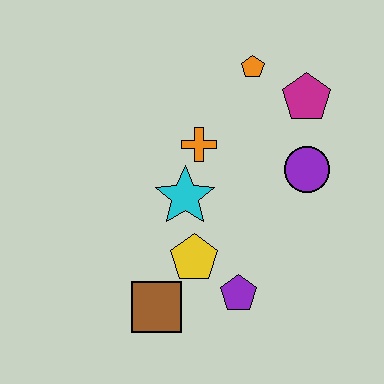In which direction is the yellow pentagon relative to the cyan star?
The yellow pentagon is below the cyan star.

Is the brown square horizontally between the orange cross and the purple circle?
No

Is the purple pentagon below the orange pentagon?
Yes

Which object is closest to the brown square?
The yellow pentagon is closest to the brown square.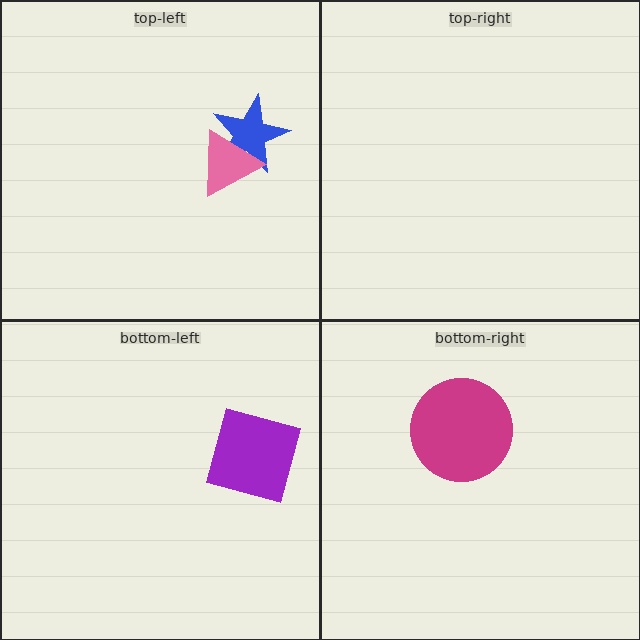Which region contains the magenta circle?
The bottom-right region.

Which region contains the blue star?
The top-left region.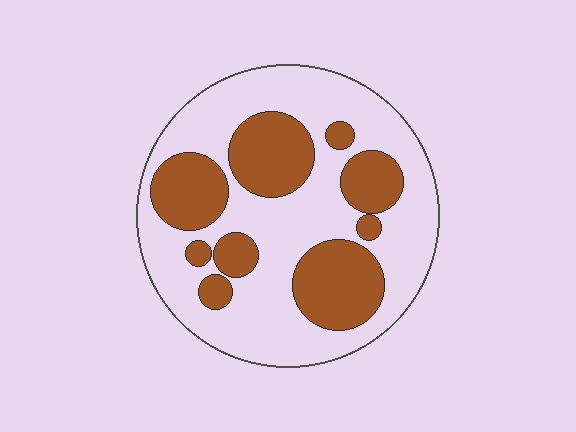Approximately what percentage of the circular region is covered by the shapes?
Approximately 35%.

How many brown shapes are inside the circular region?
9.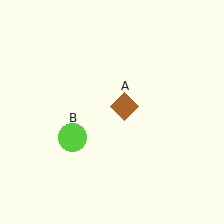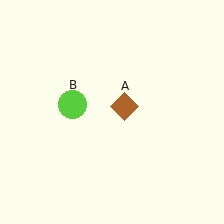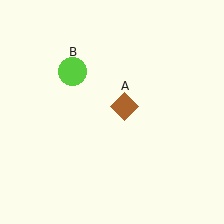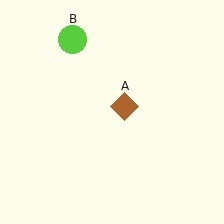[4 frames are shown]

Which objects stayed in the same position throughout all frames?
Brown diamond (object A) remained stationary.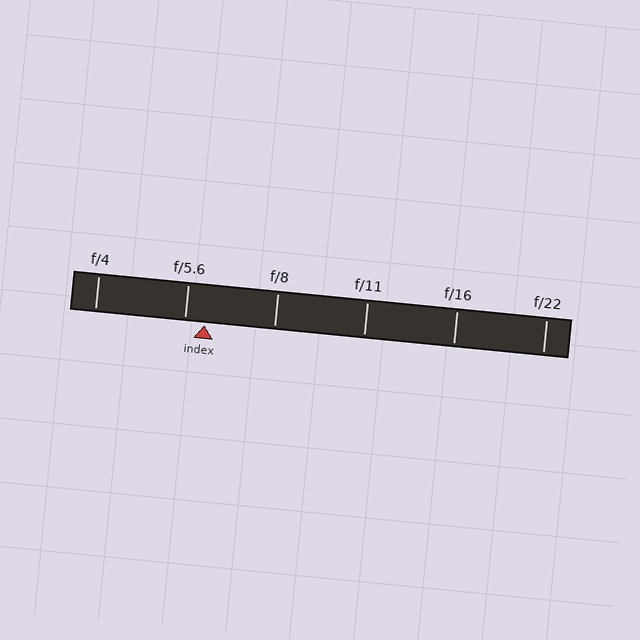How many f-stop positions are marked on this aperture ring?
There are 6 f-stop positions marked.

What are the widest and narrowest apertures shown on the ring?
The widest aperture shown is f/4 and the narrowest is f/22.